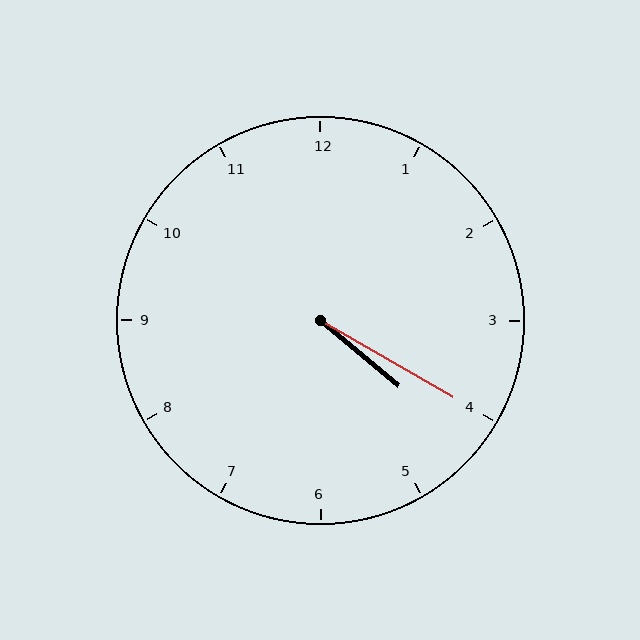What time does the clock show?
4:20.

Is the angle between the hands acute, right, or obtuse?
It is acute.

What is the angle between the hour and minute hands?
Approximately 10 degrees.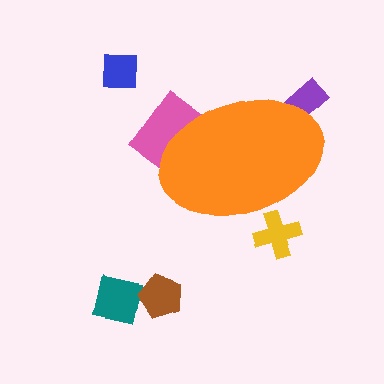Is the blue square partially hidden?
No, the blue square is fully visible.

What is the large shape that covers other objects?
An orange ellipse.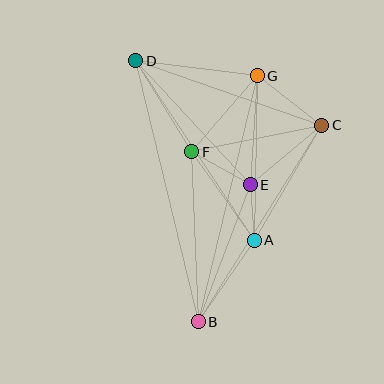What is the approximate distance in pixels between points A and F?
The distance between A and F is approximately 109 pixels.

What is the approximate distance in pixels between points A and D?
The distance between A and D is approximately 215 pixels.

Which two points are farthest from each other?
Points B and D are farthest from each other.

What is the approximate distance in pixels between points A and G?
The distance between A and G is approximately 165 pixels.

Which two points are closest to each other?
Points A and E are closest to each other.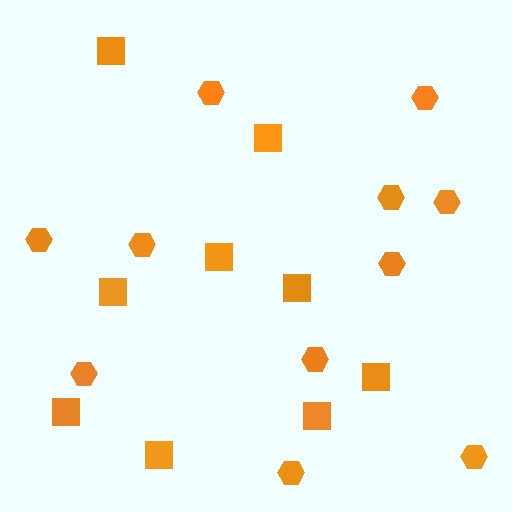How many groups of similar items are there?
There are 2 groups: one group of squares (9) and one group of hexagons (11).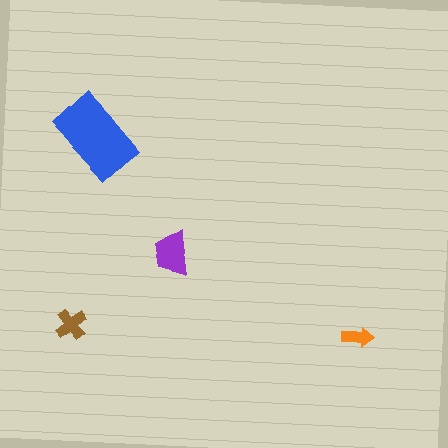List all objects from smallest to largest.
The orange arrow, the brown cross, the purple trapezoid, the blue rectangle.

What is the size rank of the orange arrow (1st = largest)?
4th.